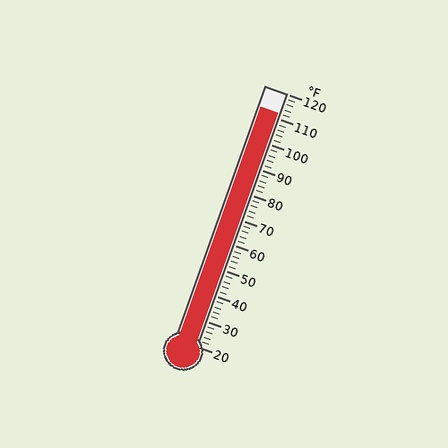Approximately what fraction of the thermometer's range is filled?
The thermometer is filled to approximately 90% of its range.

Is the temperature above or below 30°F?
The temperature is above 30°F.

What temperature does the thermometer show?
The thermometer shows approximately 112°F.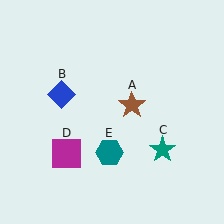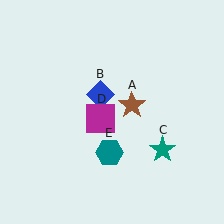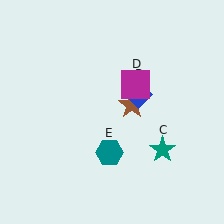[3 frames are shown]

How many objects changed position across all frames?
2 objects changed position: blue diamond (object B), magenta square (object D).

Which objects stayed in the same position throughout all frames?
Brown star (object A) and teal star (object C) and teal hexagon (object E) remained stationary.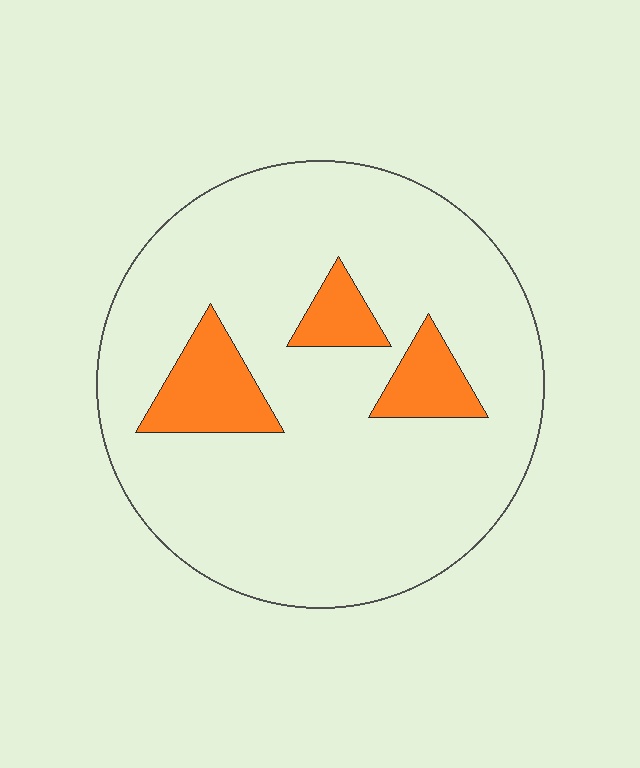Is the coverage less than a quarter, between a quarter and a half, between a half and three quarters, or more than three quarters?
Less than a quarter.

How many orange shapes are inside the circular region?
3.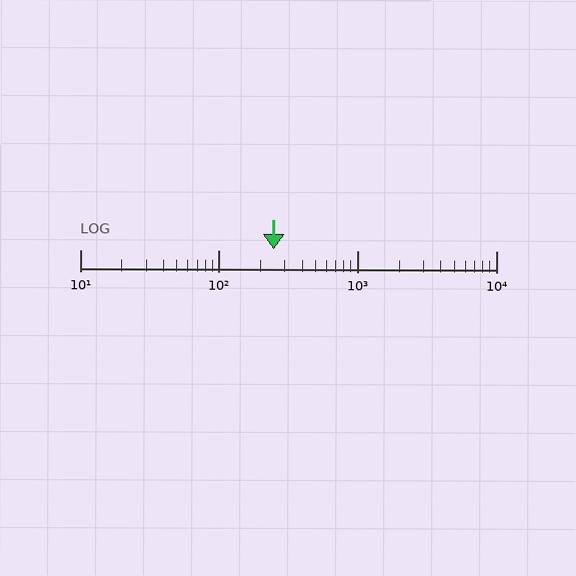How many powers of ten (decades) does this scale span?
The scale spans 3 decades, from 10 to 10000.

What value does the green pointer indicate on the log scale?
The pointer indicates approximately 250.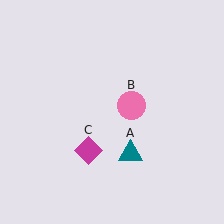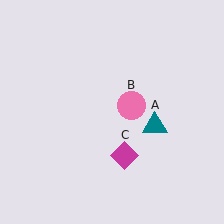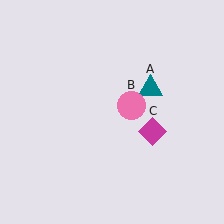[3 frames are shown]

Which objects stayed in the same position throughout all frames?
Pink circle (object B) remained stationary.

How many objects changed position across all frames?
2 objects changed position: teal triangle (object A), magenta diamond (object C).